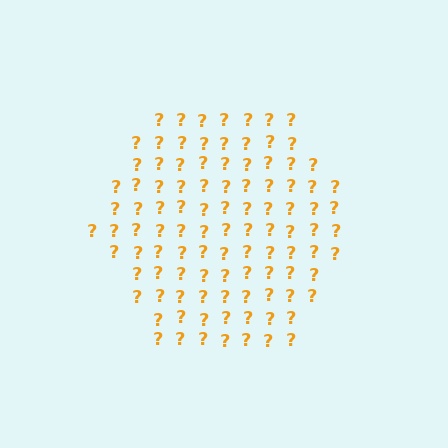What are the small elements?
The small elements are question marks.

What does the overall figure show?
The overall figure shows a hexagon.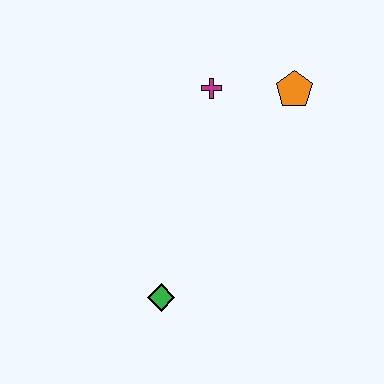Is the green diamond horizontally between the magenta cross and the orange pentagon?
No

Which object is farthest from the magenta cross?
The green diamond is farthest from the magenta cross.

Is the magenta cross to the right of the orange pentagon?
No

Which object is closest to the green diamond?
The magenta cross is closest to the green diamond.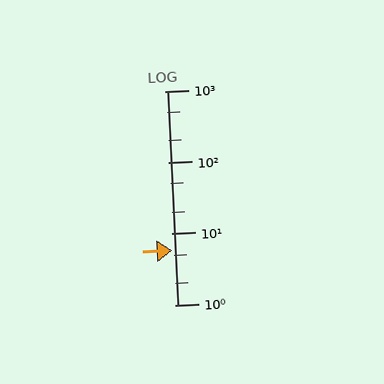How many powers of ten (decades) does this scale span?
The scale spans 3 decades, from 1 to 1000.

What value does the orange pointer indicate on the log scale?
The pointer indicates approximately 5.9.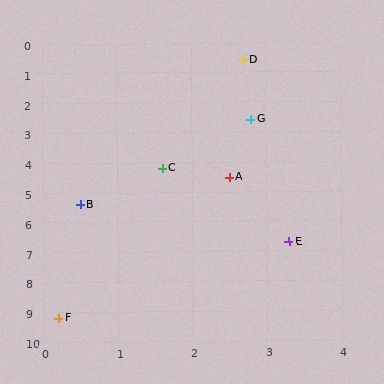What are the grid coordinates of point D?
Point D is at approximately (2.7, 0.6).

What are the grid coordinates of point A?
Point A is at approximately (2.5, 4.5).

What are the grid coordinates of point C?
Point C is at approximately (1.6, 4.2).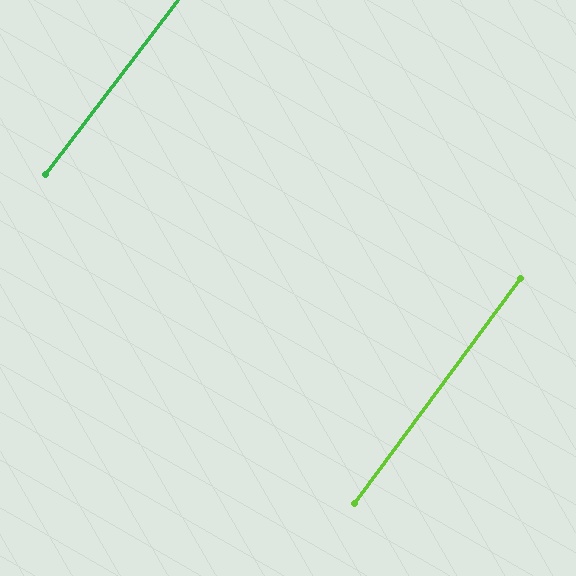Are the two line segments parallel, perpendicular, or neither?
Parallel — their directions differ by only 0.9°.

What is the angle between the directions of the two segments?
Approximately 1 degree.